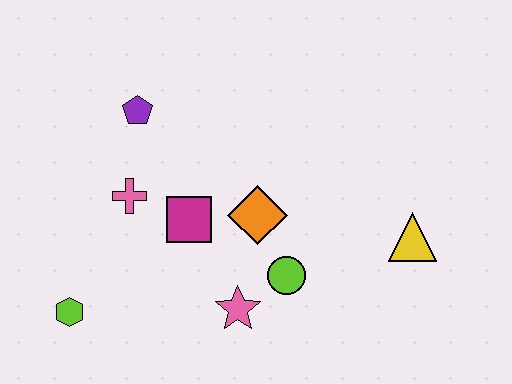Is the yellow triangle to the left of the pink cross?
No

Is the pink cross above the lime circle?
Yes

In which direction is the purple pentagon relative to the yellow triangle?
The purple pentagon is to the left of the yellow triangle.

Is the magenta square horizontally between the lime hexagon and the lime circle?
Yes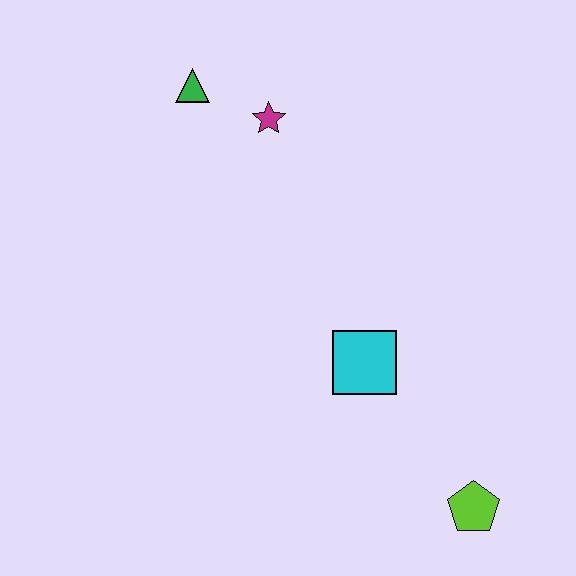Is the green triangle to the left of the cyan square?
Yes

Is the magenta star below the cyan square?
No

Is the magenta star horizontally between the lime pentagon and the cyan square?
No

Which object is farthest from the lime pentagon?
The green triangle is farthest from the lime pentagon.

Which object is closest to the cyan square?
The lime pentagon is closest to the cyan square.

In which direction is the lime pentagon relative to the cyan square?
The lime pentagon is below the cyan square.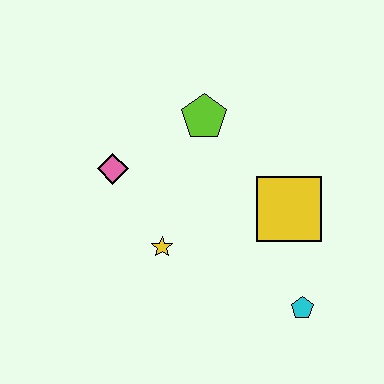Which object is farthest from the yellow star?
The cyan pentagon is farthest from the yellow star.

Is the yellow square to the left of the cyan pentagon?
Yes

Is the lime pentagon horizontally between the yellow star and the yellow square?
Yes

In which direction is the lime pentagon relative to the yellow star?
The lime pentagon is above the yellow star.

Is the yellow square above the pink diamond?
No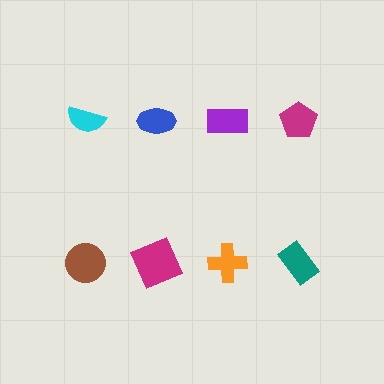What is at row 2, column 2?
A magenta square.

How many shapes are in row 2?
4 shapes.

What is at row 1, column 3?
A purple rectangle.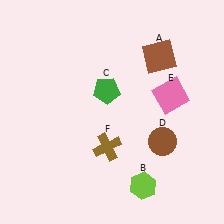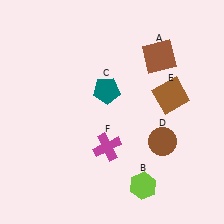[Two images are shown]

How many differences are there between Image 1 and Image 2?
There are 3 differences between the two images.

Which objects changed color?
C changed from green to teal. E changed from pink to brown. F changed from brown to magenta.